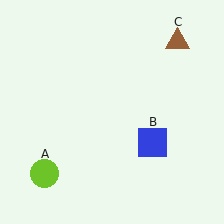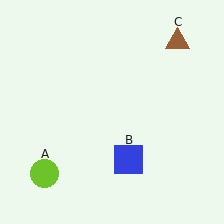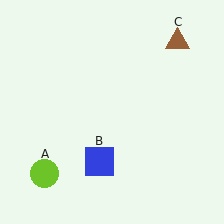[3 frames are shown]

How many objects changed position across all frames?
1 object changed position: blue square (object B).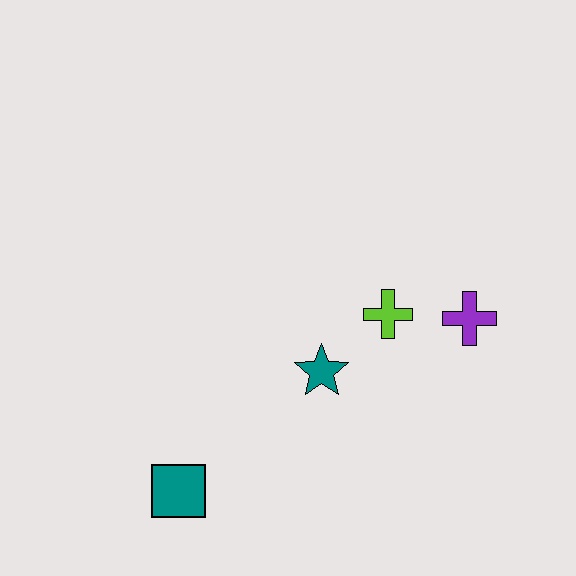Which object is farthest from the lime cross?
The teal square is farthest from the lime cross.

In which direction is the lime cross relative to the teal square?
The lime cross is to the right of the teal square.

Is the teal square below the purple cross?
Yes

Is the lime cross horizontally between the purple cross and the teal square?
Yes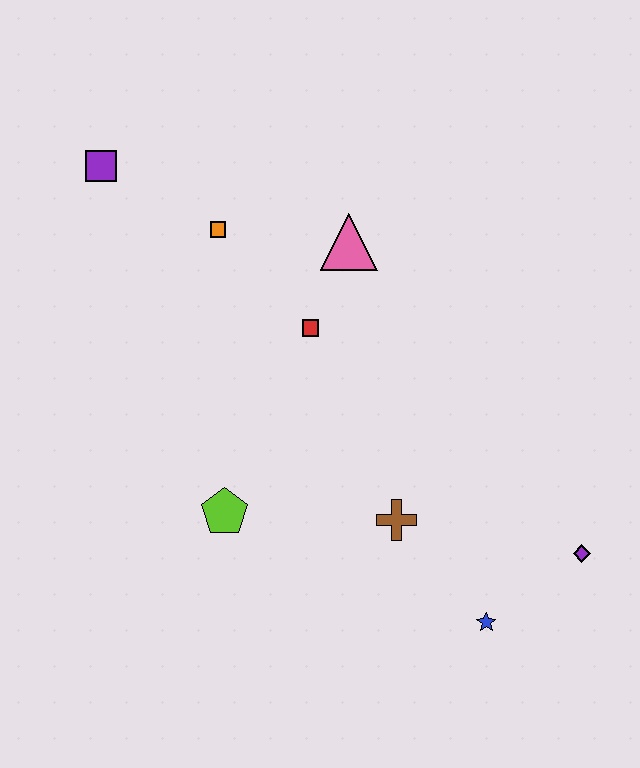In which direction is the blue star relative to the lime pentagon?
The blue star is to the right of the lime pentagon.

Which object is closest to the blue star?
The purple diamond is closest to the blue star.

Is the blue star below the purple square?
Yes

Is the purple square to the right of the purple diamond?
No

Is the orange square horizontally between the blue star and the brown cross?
No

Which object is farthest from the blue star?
The purple square is farthest from the blue star.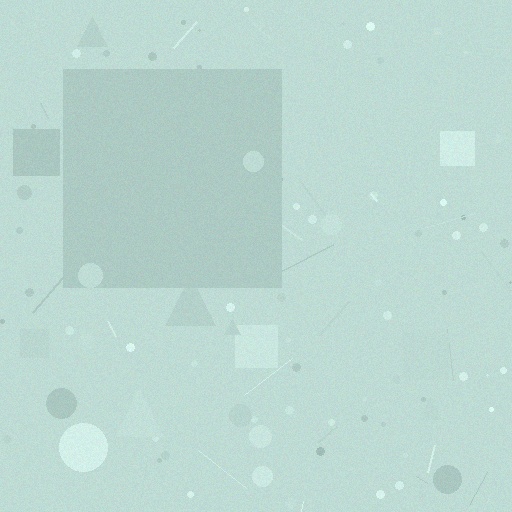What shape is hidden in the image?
A square is hidden in the image.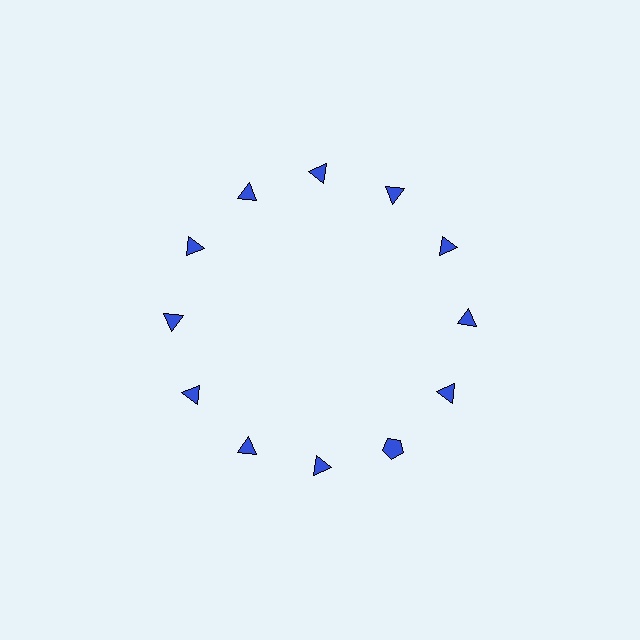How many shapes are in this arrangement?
There are 12 shapes arranged in a ring pattern.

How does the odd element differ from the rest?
It has a different shape: pentagon instead of triangle.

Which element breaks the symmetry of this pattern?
The blue pentagon at roughly the 5 o'clock position breaks the symmetry. All other shapes are blue triangles.